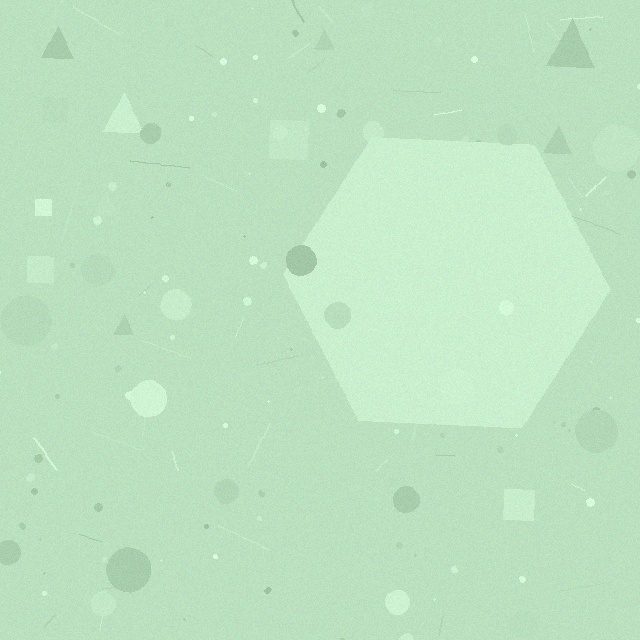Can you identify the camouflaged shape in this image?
The camouflaged shape is a hexagon.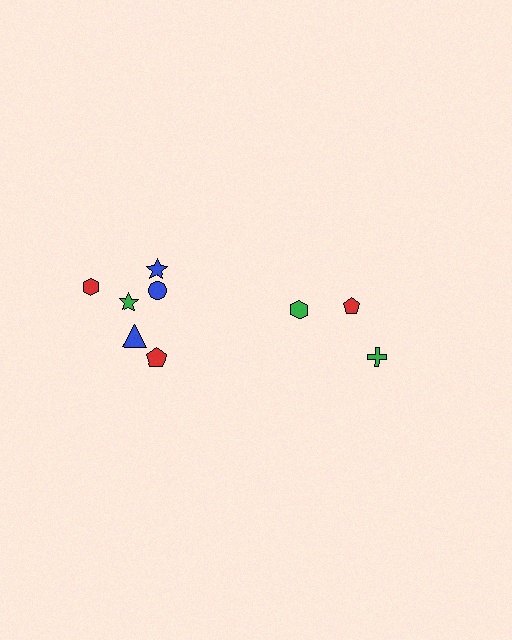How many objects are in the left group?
There are 6 objects.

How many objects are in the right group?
There are 3 objects.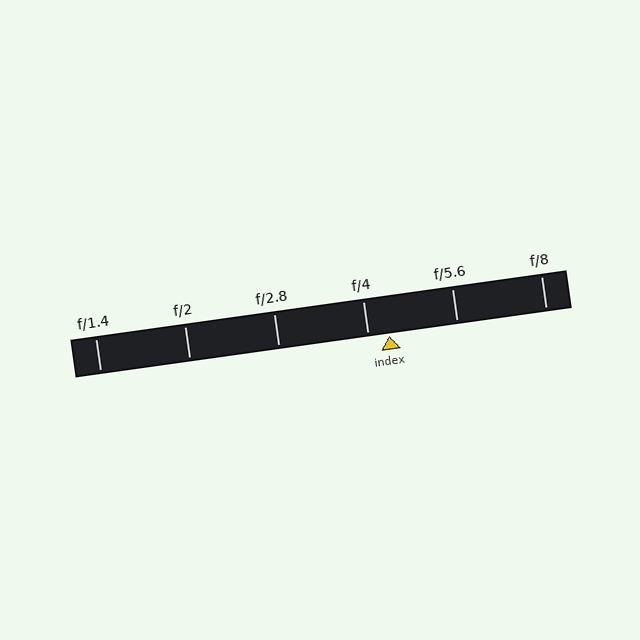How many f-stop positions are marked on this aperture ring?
There are 6 f-stop positions marked.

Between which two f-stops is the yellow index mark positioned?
The index mark is between f/4 and f/5.6.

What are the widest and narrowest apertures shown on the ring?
The widest aperture shown is f/1.4 and the narrowest is f/8.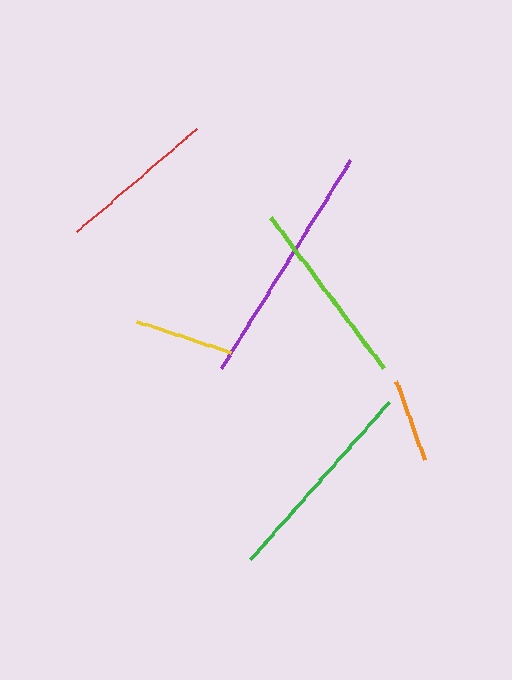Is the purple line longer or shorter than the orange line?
The purple line is longer than the orange line.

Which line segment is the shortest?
The orange line is the shortest at approximately 84 pixels.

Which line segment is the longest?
The purple line is the longest at approximately 245 pixels.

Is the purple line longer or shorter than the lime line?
The purple line is longer than the lime line.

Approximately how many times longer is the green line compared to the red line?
The green line is approximately 1.3 times the length of the red line.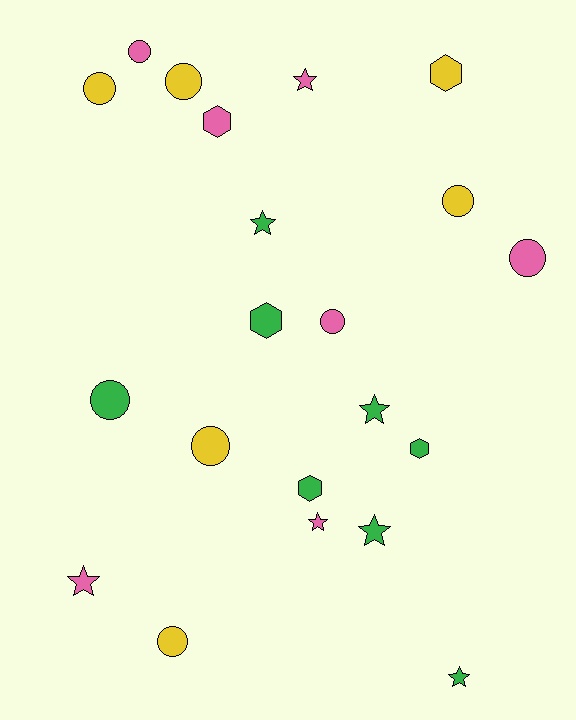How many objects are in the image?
There are 21 objects.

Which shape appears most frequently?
Circle, with 9 objects.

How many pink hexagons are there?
There is 1 pink hexagon.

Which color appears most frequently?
Green, with 8 objects.